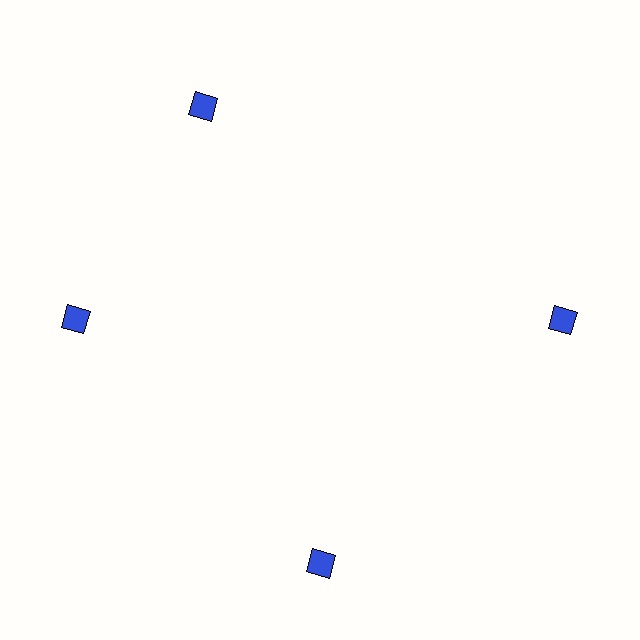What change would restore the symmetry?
The symmetry would be restored by rotating it back into even spacing with its neighbors so that all 4 diamonds sit at equal angles and equal distance from the center.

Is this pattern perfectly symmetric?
No. The 4 blue diamonds are arranged in a ring, but one element near the 12 o'clock position is rotated out of alignment along the ring, breaking the 4-fold rotational symmetry.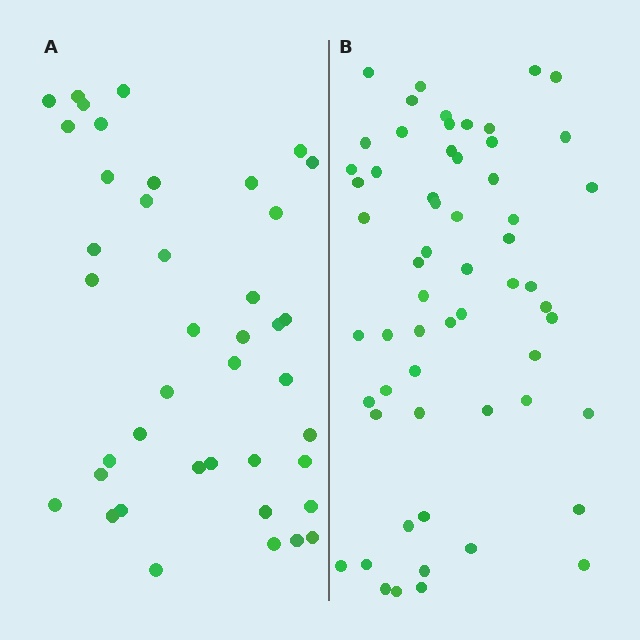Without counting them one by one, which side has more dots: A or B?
Region B (the right region) has more dots.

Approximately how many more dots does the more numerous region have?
Region B has approximately 20 more dots than region A.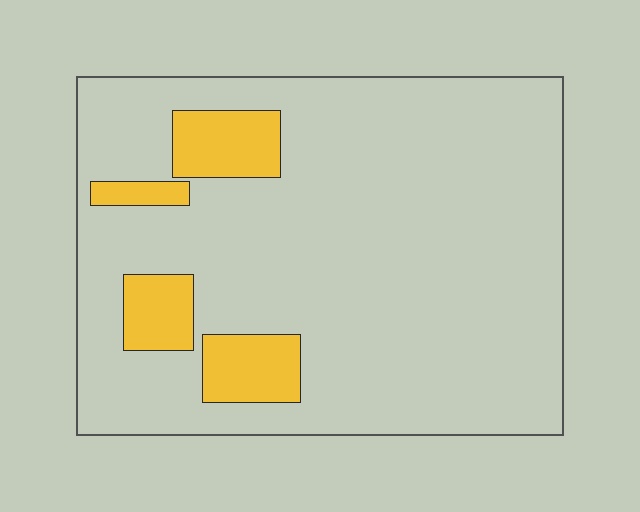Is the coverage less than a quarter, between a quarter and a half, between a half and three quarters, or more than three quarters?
Less than a quarter.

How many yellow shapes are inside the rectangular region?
4.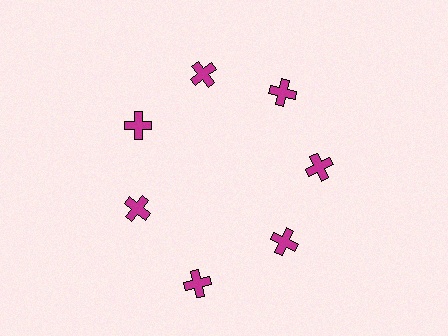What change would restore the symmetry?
The symmetry would be restored by moving it inward, back onto the ring so that all 7 crosses sit at equal angles and equal distance from the center.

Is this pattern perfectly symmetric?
No. The 7 magenta crosses are arranged in a ring, but one element near the 6 o'clock position is pushed outward from the center, breaking the 7-fold rotational symmetry.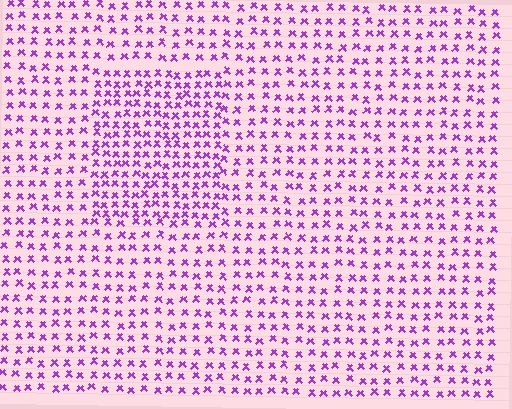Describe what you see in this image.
The image contains small purple elements arranged at two different densities. A rectangle-shaped region is visible where the elements are more densely packed than the surrounding area.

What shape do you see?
I see a rectangle.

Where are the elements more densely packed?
The elements are more densely packed inside the rectangle boundary.